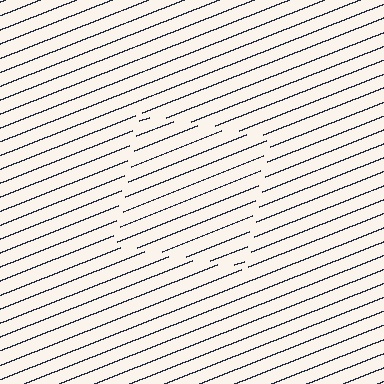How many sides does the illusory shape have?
4 sides — the line-ends trace a square.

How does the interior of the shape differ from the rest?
The interior of the shape contains the same grating, shifted by half a period — the contour is defined by the phase discontinuity where line-ends from the inner and outer gratings abut.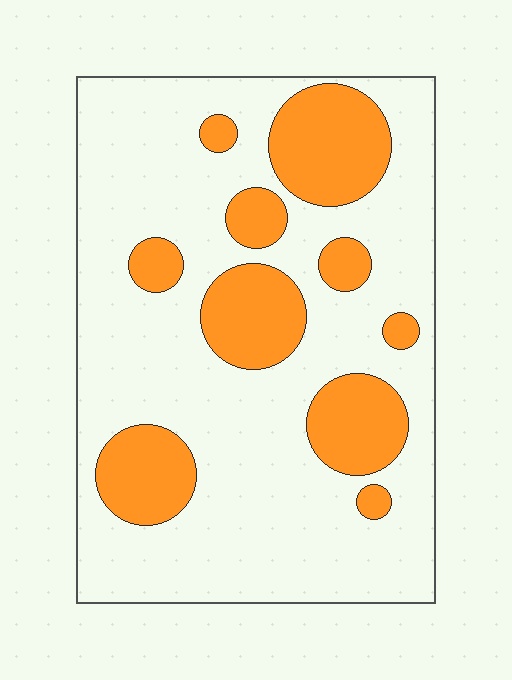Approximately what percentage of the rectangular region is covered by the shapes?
Approximately 25%.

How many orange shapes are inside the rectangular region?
10.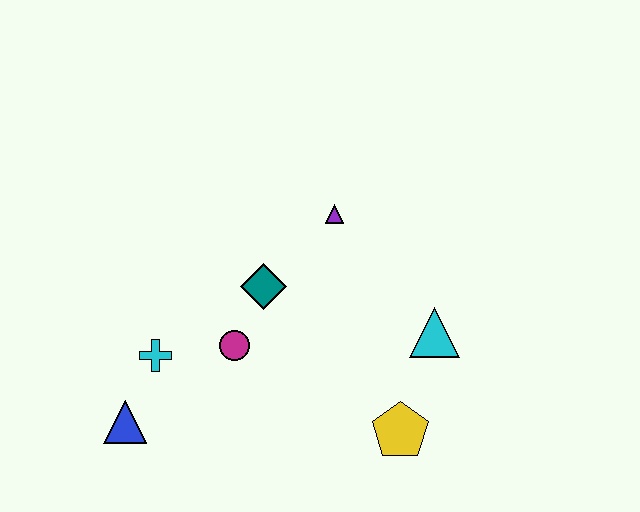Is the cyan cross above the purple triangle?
No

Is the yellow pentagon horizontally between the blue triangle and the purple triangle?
No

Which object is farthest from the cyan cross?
The cyan triangle is farthest from the cyan cross.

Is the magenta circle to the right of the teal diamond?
No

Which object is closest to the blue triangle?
The cyan cross is closest to the blue triangle.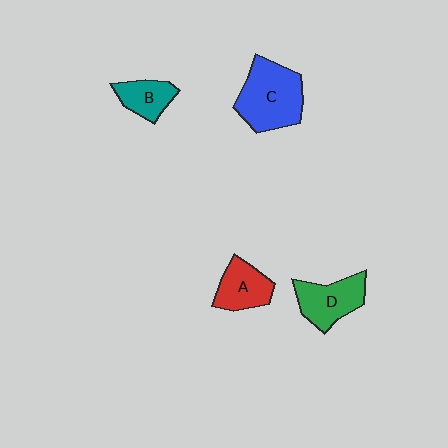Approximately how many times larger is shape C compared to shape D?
Approximately 1.4 times.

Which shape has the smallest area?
Shape B (teal).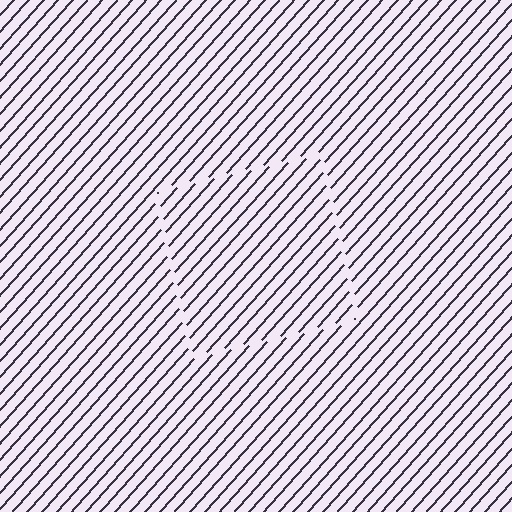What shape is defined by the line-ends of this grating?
An illusory square. The interior of the shape contains the same grating, shifted by half a period — the contour is defined by the phase discontinuity where line-ends from the inner and outer gratings abut.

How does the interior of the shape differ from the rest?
The interior of the shape contains the same grating, shifted by half a period — the contour is defined by the phase discontinuity where line-ends from the inner and outer gratings abut.